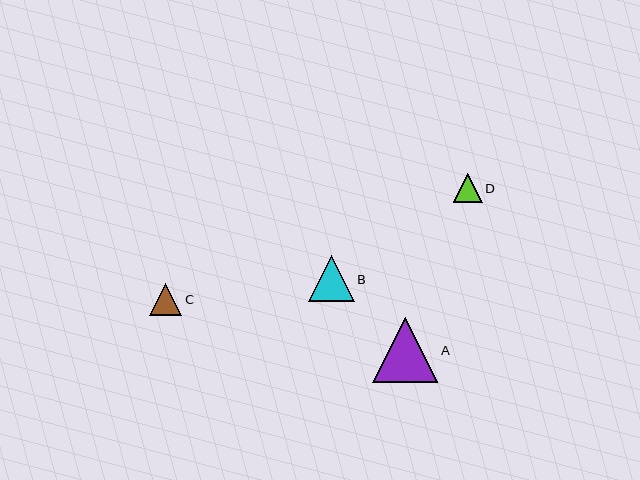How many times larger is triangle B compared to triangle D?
Triangle B is approximately 1.6 times the size of triangle D.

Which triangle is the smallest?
Triangle D is the smallest with a size of approximately 29 pixels.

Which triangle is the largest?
Triangle A is the largest with a size of approximately 65 pixels.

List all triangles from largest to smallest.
From largest to smallest: A, B, C, D.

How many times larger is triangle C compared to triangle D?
Triangle C is approximately 1.1 times the size of triangle D.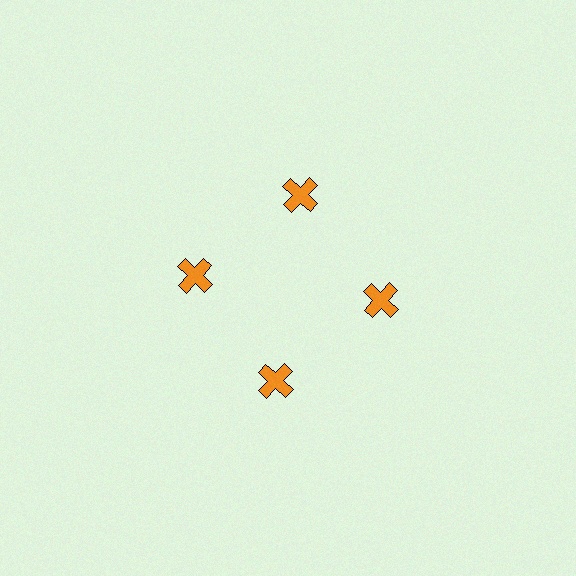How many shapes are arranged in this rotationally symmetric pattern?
There are 4 shapes, arranged in 4 groups of 1.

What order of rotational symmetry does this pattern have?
This pattern has 4-fold rotational symmetry.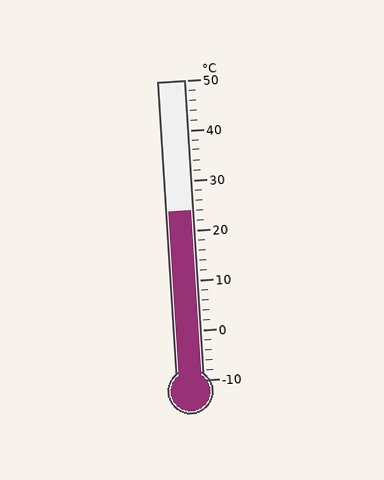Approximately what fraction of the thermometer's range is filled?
The thermometer is filled to approximately 55% of its range.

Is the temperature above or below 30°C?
The temperature is below 30°C.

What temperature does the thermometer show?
The thermometer shows approximately 24°C.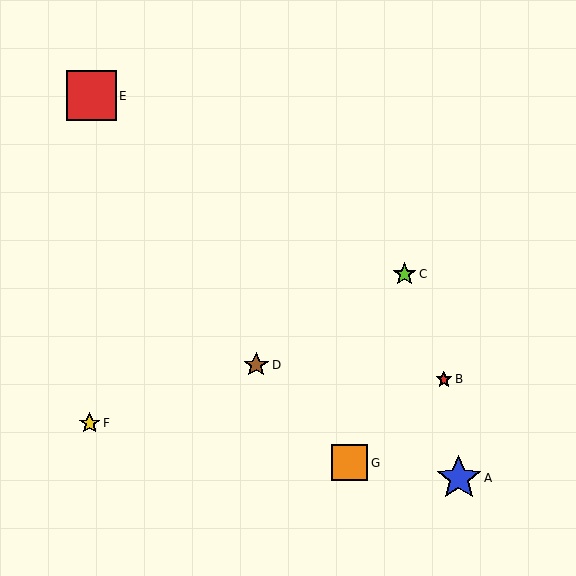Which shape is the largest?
The red square (labeled E) is the largest.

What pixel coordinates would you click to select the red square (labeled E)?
Click at (91, 96) to select the red square E.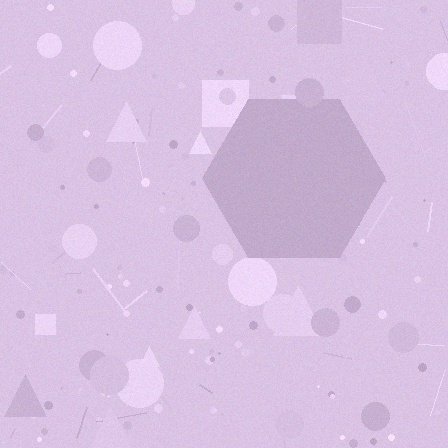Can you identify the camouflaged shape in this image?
The camouflaged shape is a hexagon.